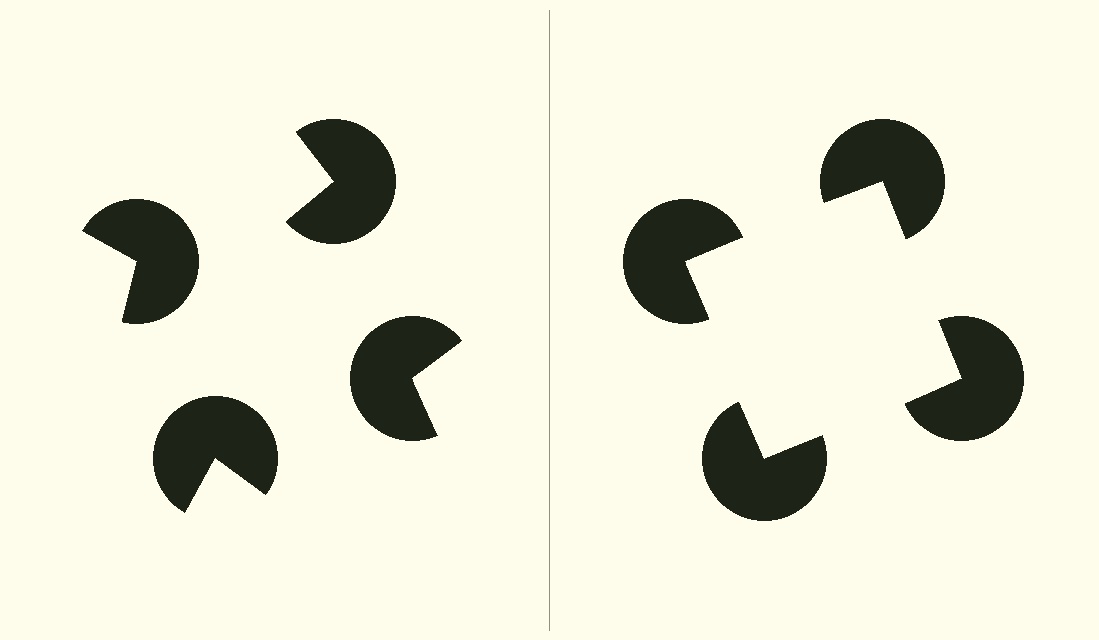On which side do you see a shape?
An illusory square appears on the right side. On the left side the wedge cuts are rotated, so no coherent shape forms.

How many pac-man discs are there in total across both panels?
8 — 4 on each side.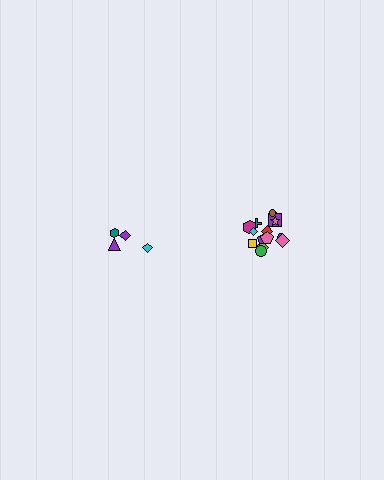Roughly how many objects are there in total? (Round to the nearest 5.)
Roughly 20 objects in total.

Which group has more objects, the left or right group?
The right group.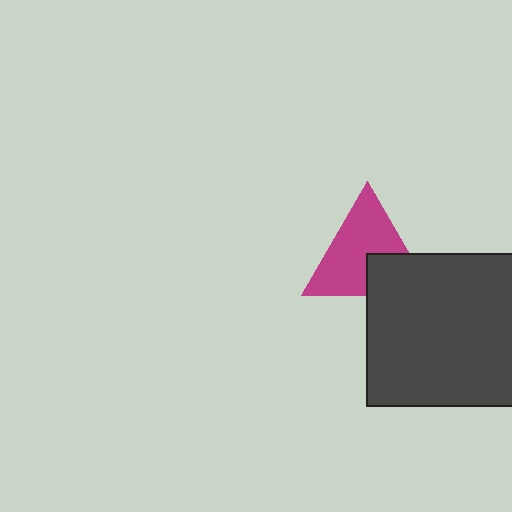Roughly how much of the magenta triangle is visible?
Most of it is visible (roughly 69%).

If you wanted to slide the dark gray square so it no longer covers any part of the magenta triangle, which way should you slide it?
Slide it down — that is the most direct way to separate the two shapes.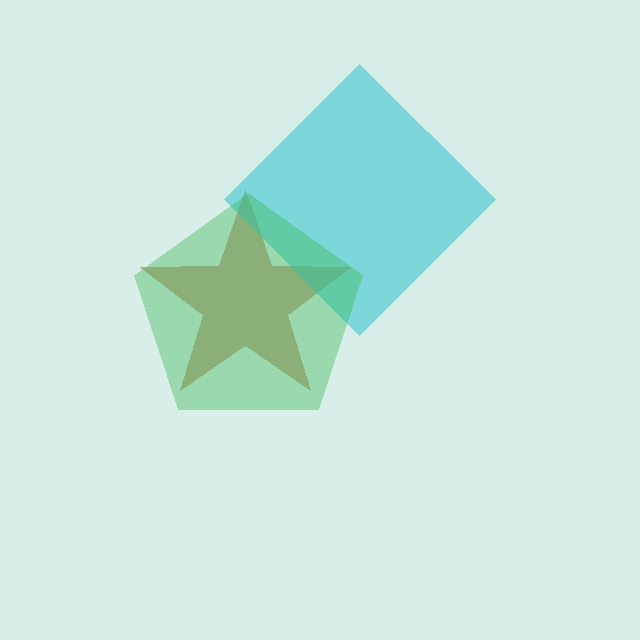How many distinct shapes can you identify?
There are 3 distinct shapes: a brown star, a cyan diamond, a green pentagon.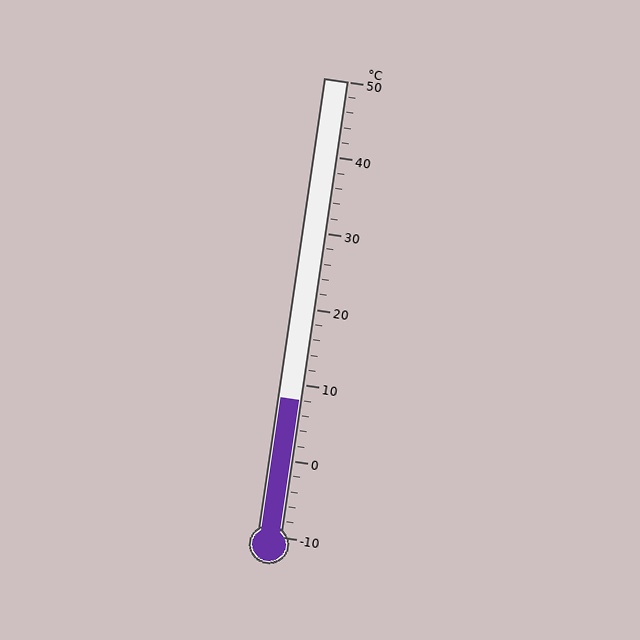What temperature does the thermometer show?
The thermometer shows approximately 8°C.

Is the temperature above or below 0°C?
The temperature is above 0°C.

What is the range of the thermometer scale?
The thermometer scale ranges from -10°C to 50°C.